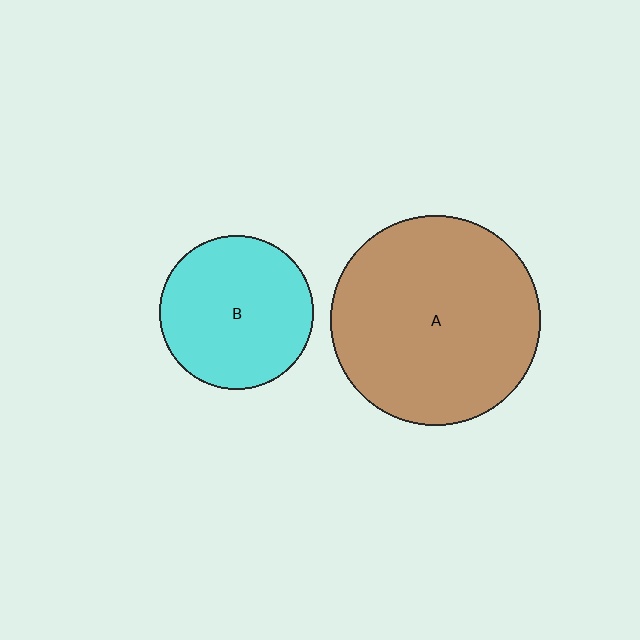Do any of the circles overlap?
No, none of the circles overlap.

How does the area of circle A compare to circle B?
Approximately 1.9 times.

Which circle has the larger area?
Circle A (brown).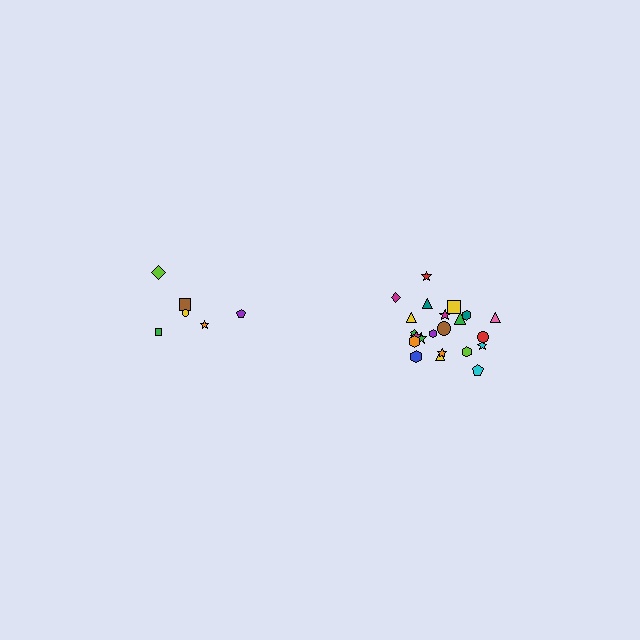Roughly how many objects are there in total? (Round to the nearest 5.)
Roughly 30 objects in total.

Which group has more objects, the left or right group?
The right group.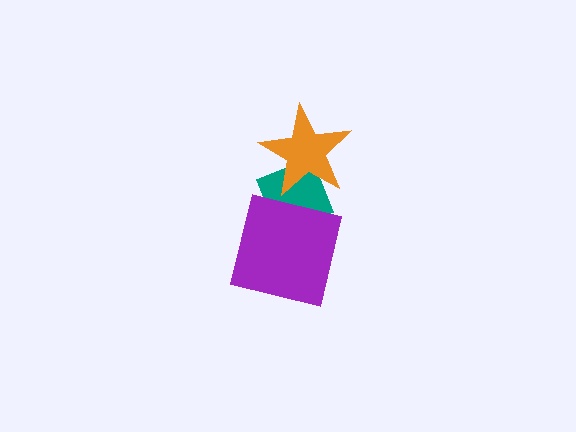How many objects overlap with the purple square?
1 object overlaps with the purple square.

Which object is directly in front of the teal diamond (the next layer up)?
The orange star is directly in front of the teal diamond.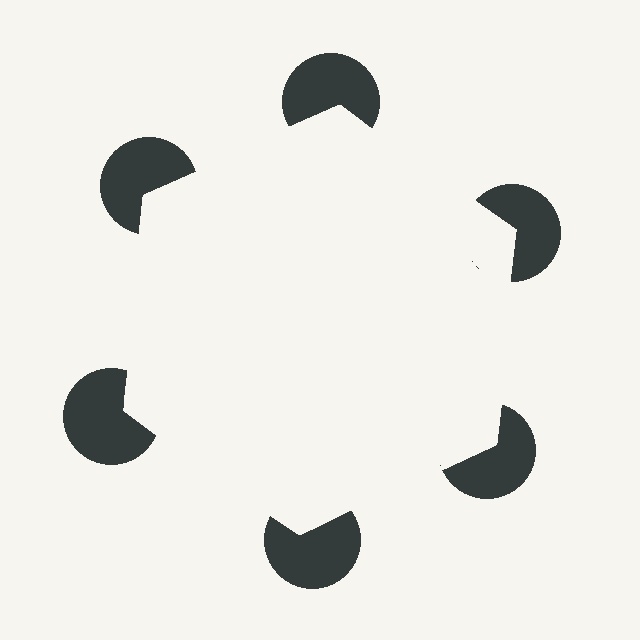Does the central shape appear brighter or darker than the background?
It typically appears slightly brighter than the background, even though no actual brightness change is drawn.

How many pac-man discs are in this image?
There are 6 — one at each vertex of the illusory hexagon.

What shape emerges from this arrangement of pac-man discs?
An illusory hexagon — its edges are inferred from the aligned wedge cuts in the pac-man discs, not physically drawn.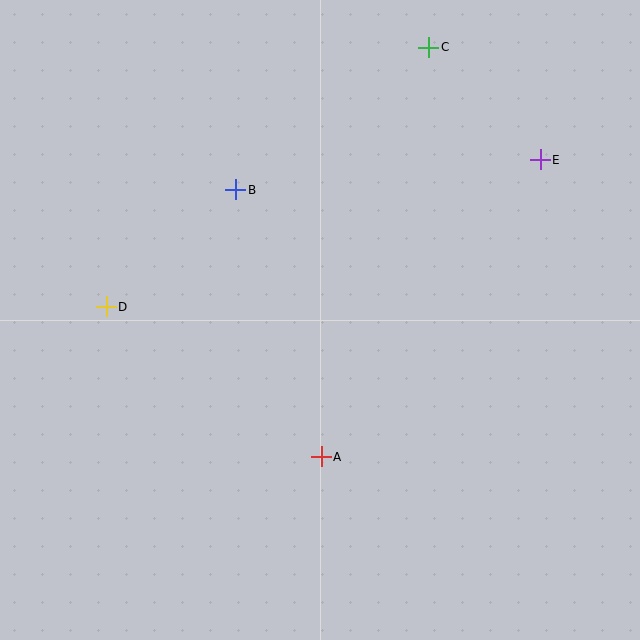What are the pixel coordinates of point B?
Point B is at (236, 190).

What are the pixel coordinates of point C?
Point C is at (429, 47).